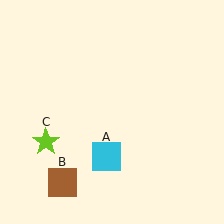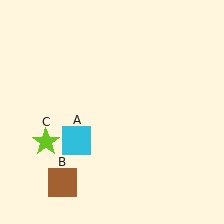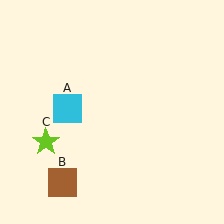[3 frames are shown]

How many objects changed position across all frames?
1 object changed position: cyan square (object A).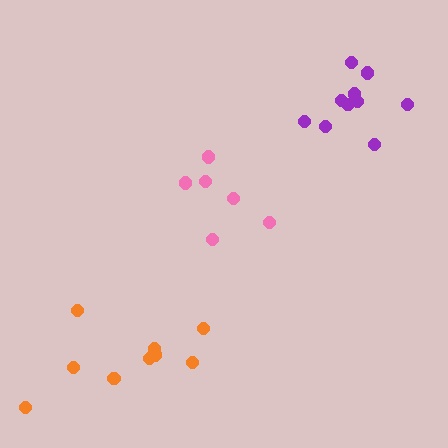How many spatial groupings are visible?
There are 3 spatial groupings.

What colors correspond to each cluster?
The clusters are colored: purple, orange, pink.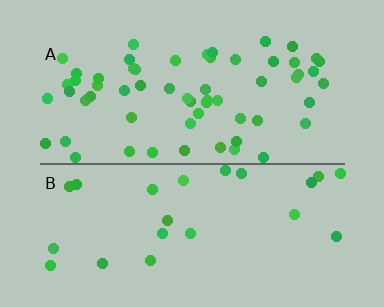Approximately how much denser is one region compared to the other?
Approximately 2.6× — region A over region B.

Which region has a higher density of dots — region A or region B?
A (the top).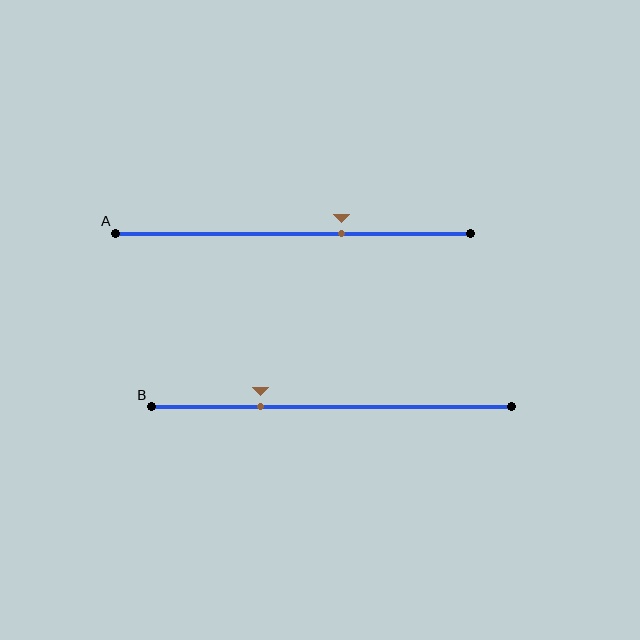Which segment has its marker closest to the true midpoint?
Segment A has its marker closest to the true midpoint.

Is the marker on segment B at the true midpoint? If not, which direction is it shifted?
No, the marker on segment B is shifted to the left by about 20% of the segment length.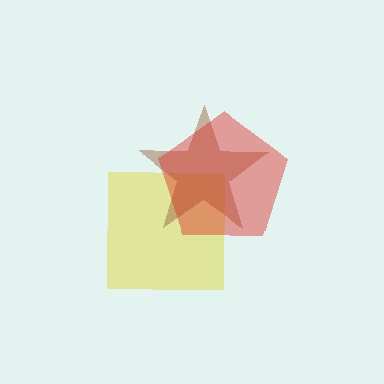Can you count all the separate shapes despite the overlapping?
Yes, there are 3 separate shapes.